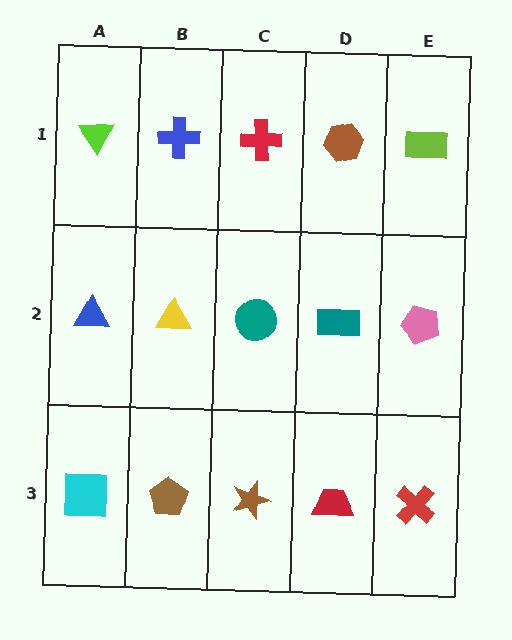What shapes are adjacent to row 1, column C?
A teal circle (row 2, column C), a blue cross (row 1, column B), a brown hexagon (row 1, column D).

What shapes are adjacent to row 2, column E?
A lime rectangle (row 1, column E), a red cross (row 3, column E), a teal rectangle (row 2, column D).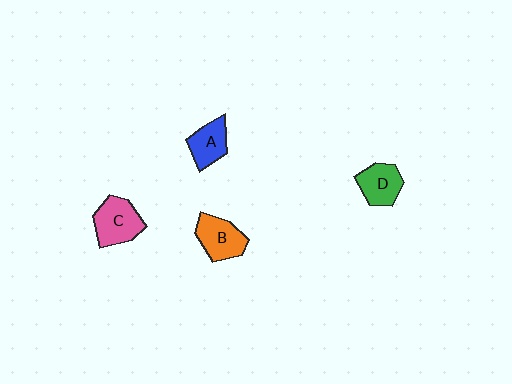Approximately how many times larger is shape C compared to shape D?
Approximately 1.2 times.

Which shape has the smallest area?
Shape A (blue).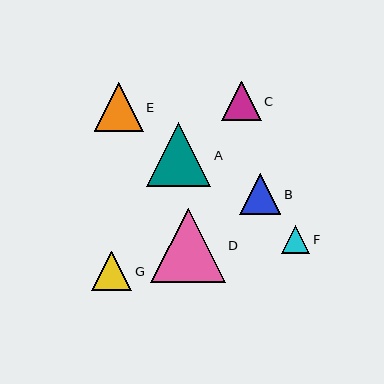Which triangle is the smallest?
Triangle F is the smallest with a size of approximately 28 pixels.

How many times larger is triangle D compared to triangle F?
Triangle D is approximately 2.6 times the size of triangle F.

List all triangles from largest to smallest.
From largest to smallest: D, A, E, B, G, C, F.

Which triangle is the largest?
Triangle D is the largest with a size of approximately 74 pixels.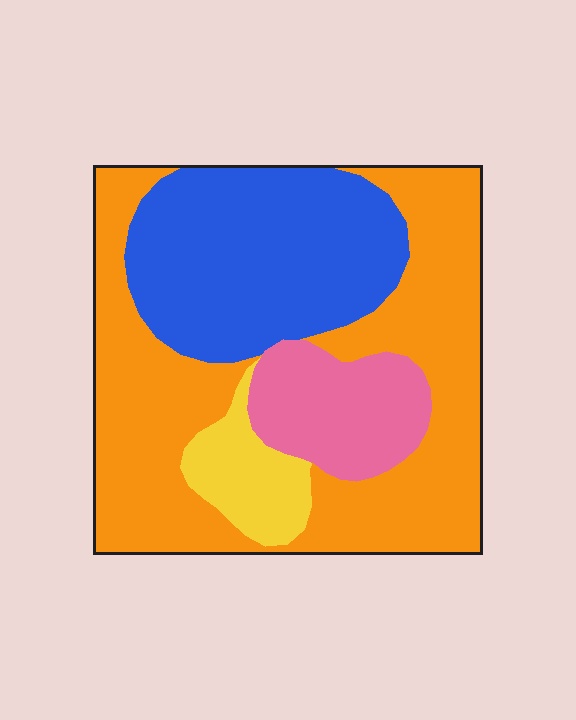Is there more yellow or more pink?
Pink.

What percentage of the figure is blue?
Blue takes up between a quarter and a half of the figure.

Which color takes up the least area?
Yellow, at roughly 10%.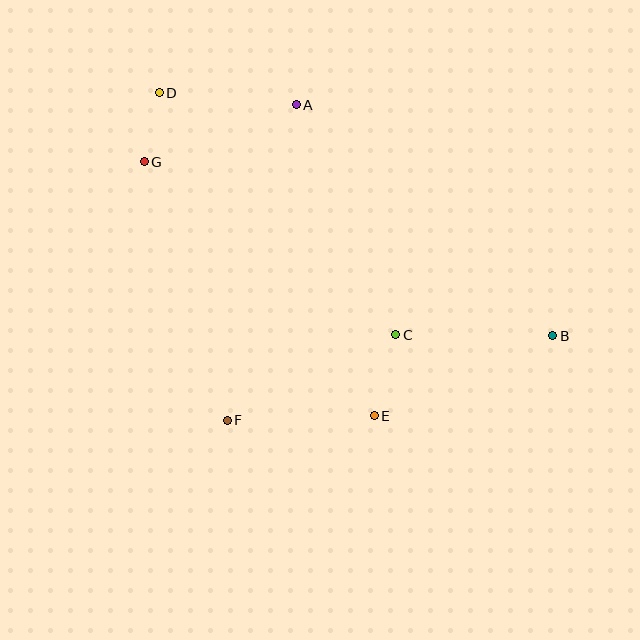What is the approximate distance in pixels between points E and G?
The distance between E and G is approximately 343 pixels.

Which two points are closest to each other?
Points D and G are closest to each other.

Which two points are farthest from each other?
Points B and D are farthest from each other.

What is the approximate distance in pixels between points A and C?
The distance between A and C is approximately 251 pixels.